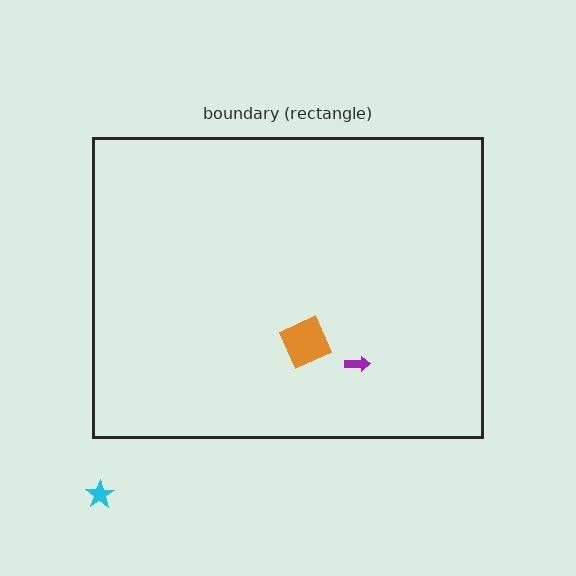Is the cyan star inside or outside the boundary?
Outside.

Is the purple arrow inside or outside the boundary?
Inside.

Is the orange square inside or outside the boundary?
Inside.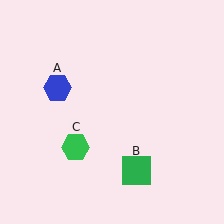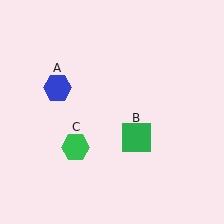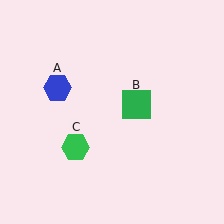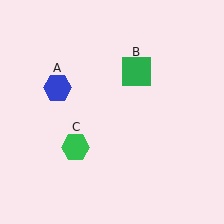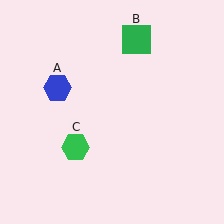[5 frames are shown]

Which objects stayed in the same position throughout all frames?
Blue hexagon (object A) and green hexagon (object C) remained stationary.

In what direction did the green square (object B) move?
The green square (object B) moved up.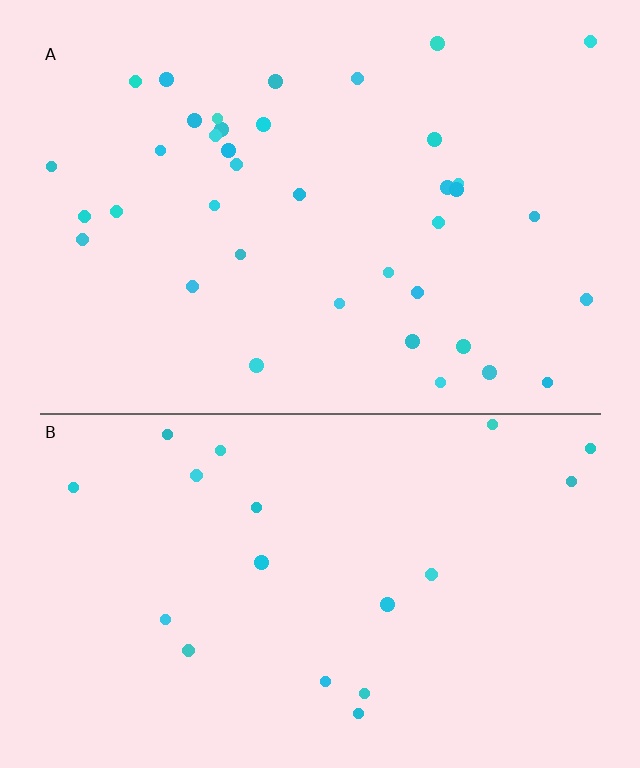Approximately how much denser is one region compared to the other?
Approximately 2.0× — region A over region B.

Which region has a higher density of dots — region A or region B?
A (the top).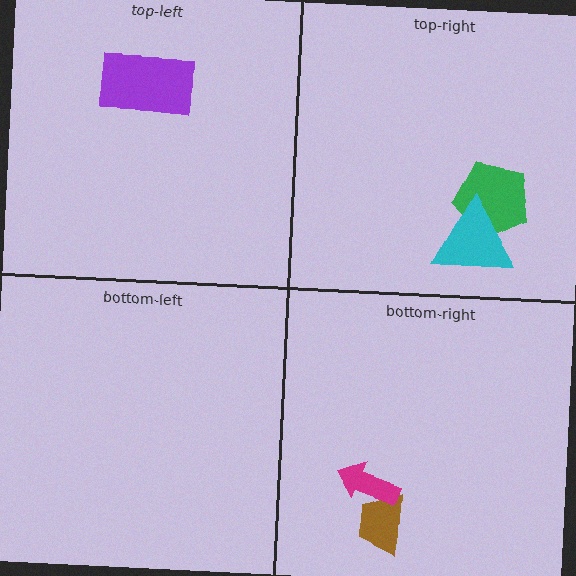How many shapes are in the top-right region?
2.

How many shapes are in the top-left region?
1.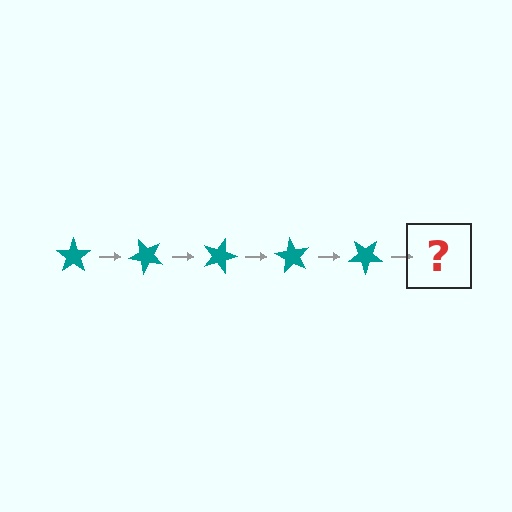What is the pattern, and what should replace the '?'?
The pattern is that the star rotates 45 degrees each step. The '?' should be a teal star rotated 225 degrees.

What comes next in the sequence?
The next element should be a teal star rotated 225 degrees.